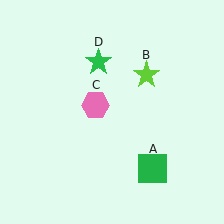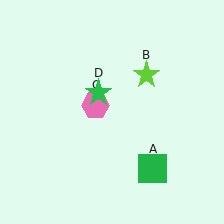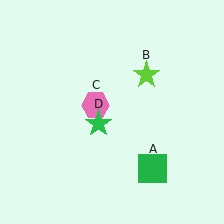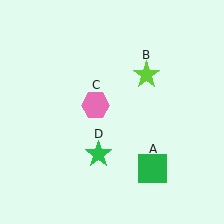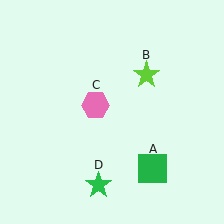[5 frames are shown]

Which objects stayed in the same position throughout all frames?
Green square (object A) and lime star (object B) and pink hexagon (object C) remained stationary.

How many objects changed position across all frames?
1 object changed position: green star (object D).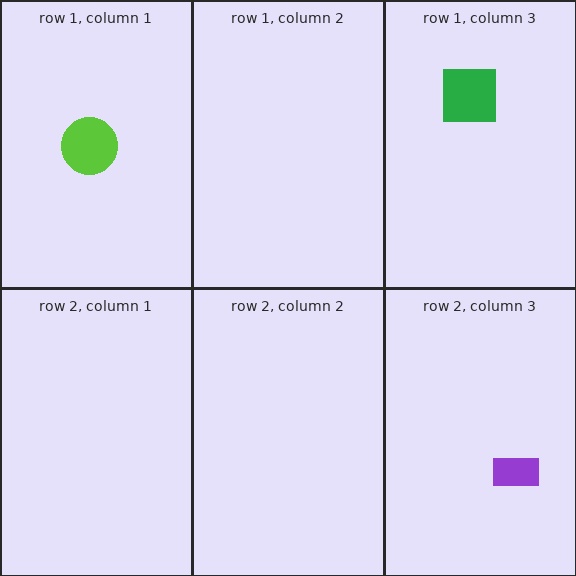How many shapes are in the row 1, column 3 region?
1.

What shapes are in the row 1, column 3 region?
The green square.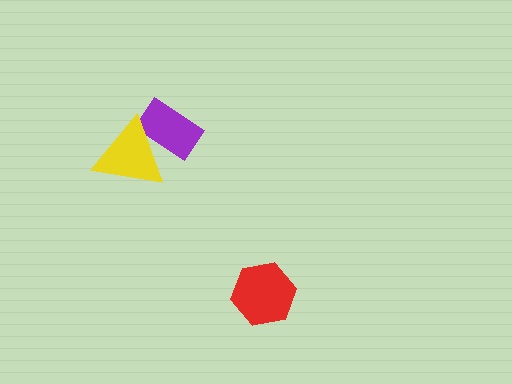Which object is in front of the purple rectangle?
The yellow triangle is in front of the purple rectangle.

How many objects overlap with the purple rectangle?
1 object overlaps with the purple rectangle.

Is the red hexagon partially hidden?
No, no other shape covers it.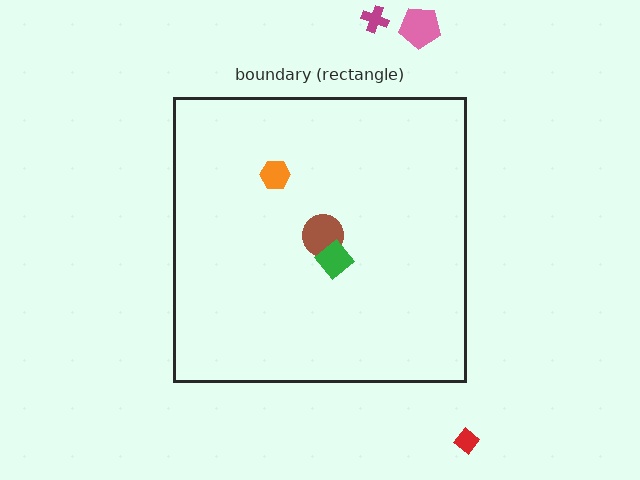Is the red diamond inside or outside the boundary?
Outside.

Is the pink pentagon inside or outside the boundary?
Outside.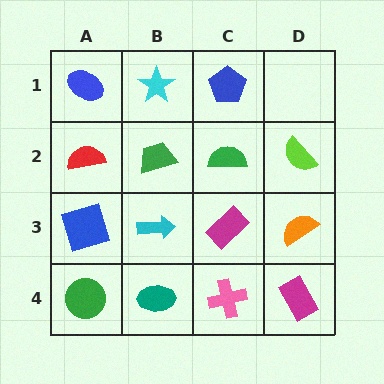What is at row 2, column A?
A red semicircle.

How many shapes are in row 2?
4 shapes.